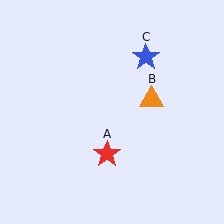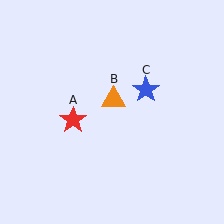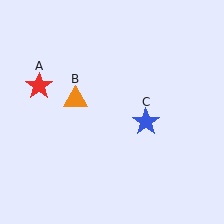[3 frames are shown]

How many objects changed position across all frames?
3 objects changed position: red star (object A), orange triangle (object B), blue star (object C).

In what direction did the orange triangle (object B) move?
The orange triangle (object B) moved left.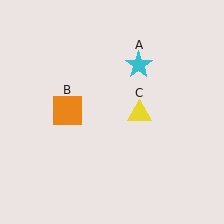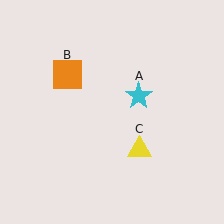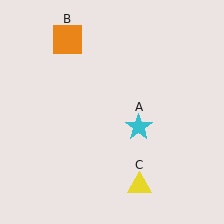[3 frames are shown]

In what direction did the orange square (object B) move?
The orange square (object B) moved up.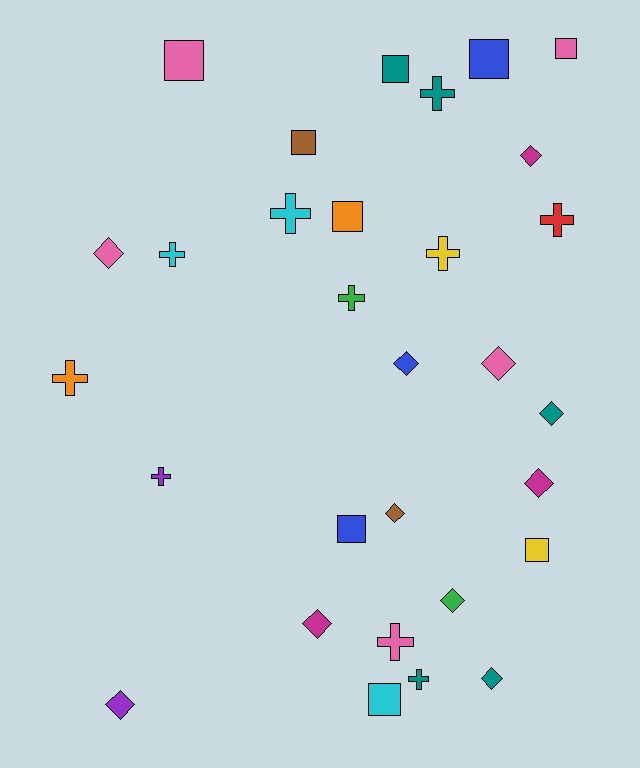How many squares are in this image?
There are 9 squares.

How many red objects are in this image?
There is 1 red object.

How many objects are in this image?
There are 30 objects.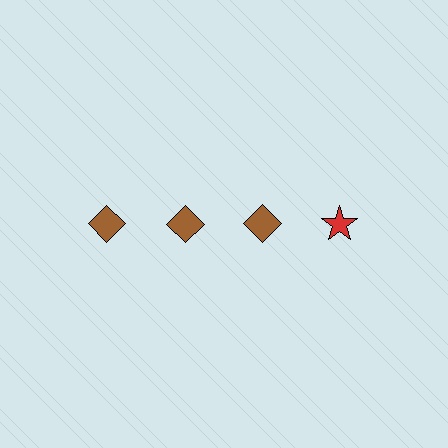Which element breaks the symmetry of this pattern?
The red star in the top row, second from right column breaks the symmetry. All other shapes are brown diamonds.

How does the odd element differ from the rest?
It differs in both color (red instead of brown) and shape (star instead of diamond).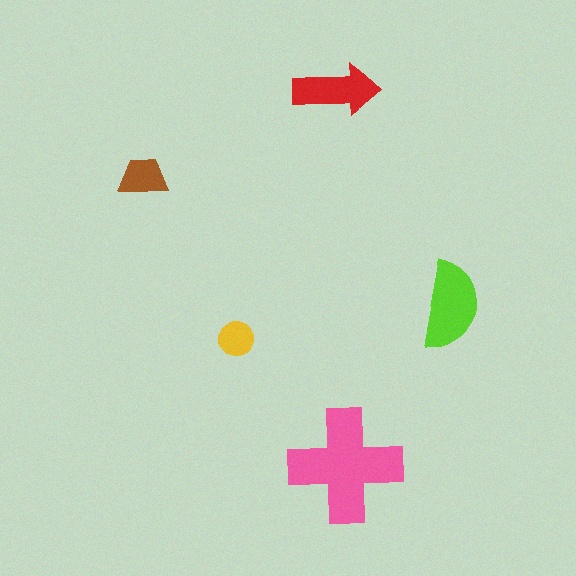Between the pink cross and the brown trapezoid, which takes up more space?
The pink cross.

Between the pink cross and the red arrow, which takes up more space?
The pink cross.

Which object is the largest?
The pink cross.